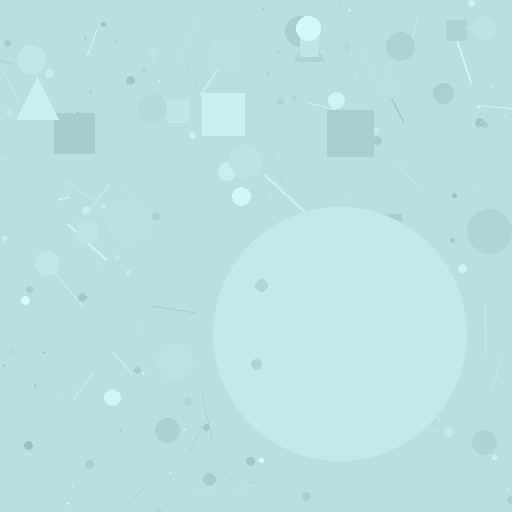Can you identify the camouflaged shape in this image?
The camouflaged shape is a circle.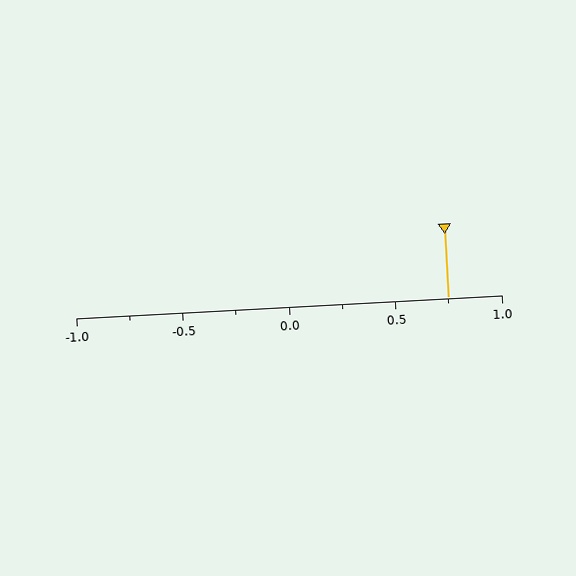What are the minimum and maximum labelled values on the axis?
The axis runs from -1.0 to 1.0.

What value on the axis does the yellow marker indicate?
The marker indicates approximately 0.75.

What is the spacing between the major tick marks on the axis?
The major ticks are spaced 0.5 apart.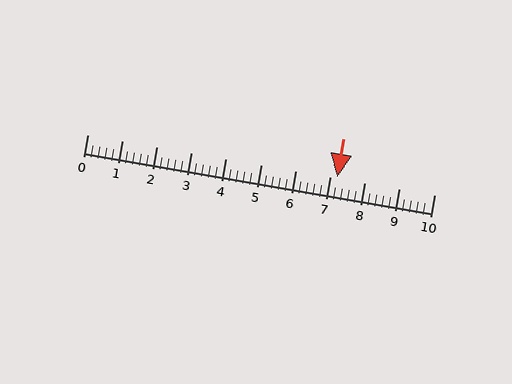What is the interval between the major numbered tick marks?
The major tick marks are spaced 1 units apart.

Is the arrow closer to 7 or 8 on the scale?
The arrow is closer to 7.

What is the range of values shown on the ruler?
The ruler shows values from 0 to 10.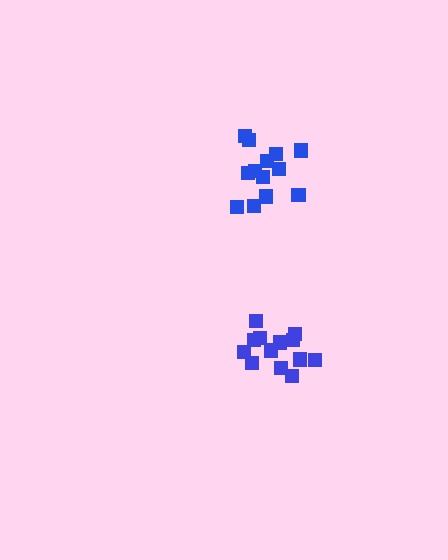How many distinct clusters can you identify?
There are 2 distinct clusters.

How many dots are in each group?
Group 1: 13 dots, Group 2: 13 dots (26 total).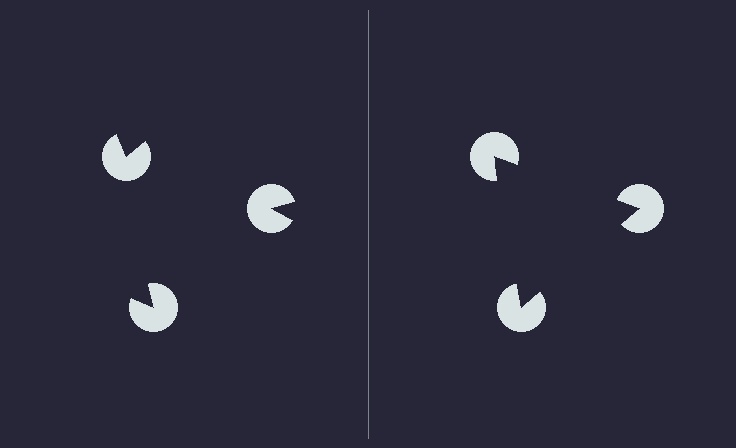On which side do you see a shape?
An illusory triangle appears on the right side. On the left side the wedge cuts are rotated, so no coherent shape forms.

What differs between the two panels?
The pac-man discs are positioned identically on both sides; only the wedge orientations differ. On the right they align to a triangle; on the left they are misaligned.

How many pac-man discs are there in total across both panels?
6 — 3 on each side.